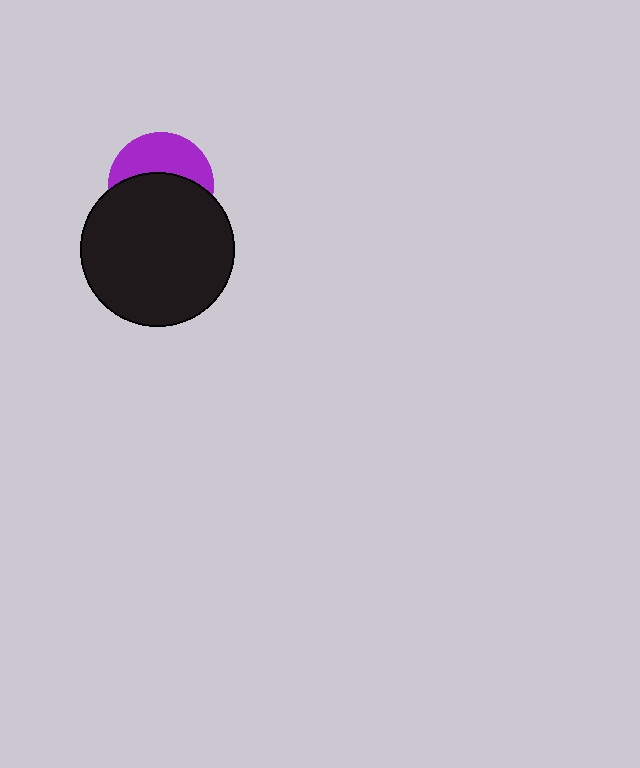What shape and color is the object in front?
The object in front is a black circle.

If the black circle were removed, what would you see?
You would see the complete purple circle.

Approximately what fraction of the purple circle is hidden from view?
Roughly 58% of the purple circle is hidden behind the black circle.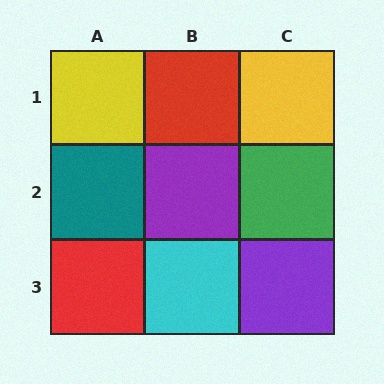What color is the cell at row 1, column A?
Yellow.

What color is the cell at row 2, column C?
Green.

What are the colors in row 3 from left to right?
Red, cyan, purple.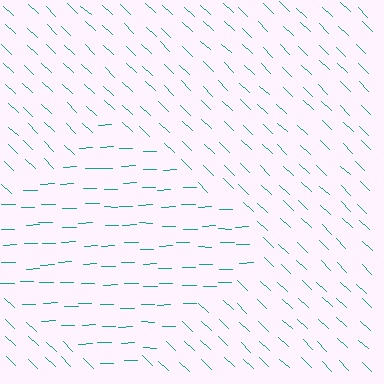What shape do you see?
I see a diamond.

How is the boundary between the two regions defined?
The boundary is defined purely by a change in line orientation (approximately 45 degrees difference). All lines are the same color and thickness.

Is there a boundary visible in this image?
Yes, there is a texture boundary formed by a change in line orientation.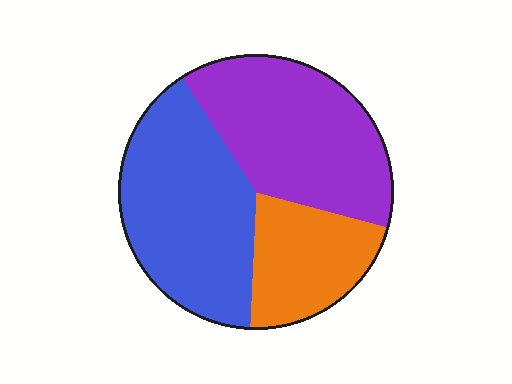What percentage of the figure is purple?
Purple covers roughly 40% of the figure.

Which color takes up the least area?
Orange, at roughly 20%.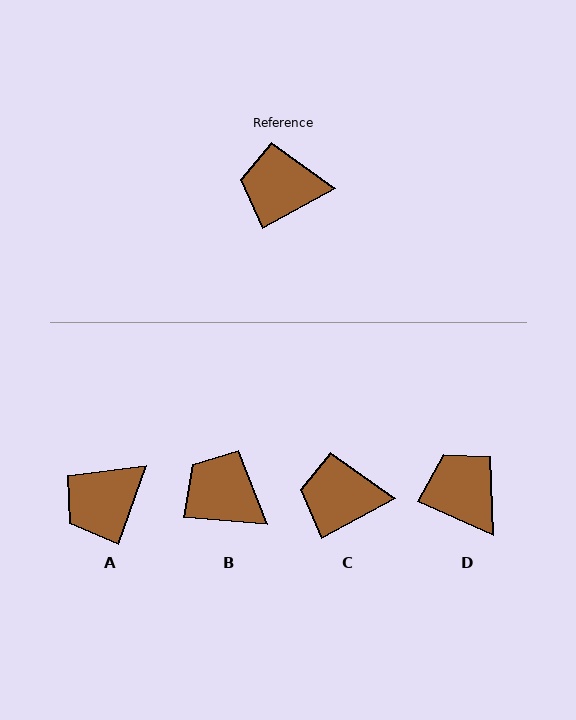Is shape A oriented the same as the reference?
No, it is off by about 43 degrees.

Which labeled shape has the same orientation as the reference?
C.